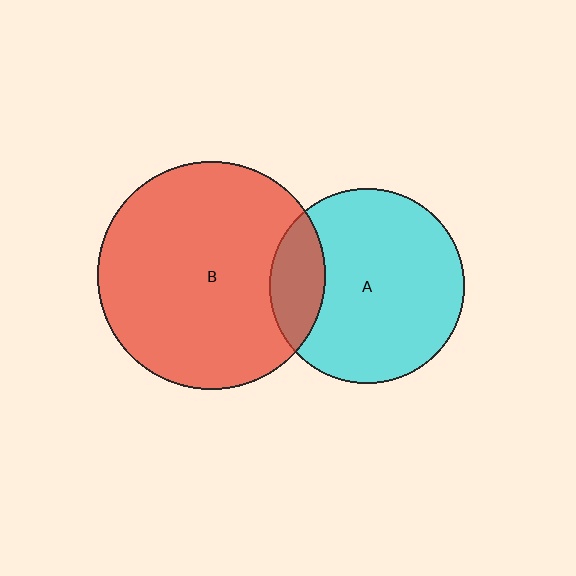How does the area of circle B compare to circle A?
Approximately 1.4 times.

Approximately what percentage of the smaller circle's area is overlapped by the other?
Approximately 20%.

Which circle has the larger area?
Circle B (red).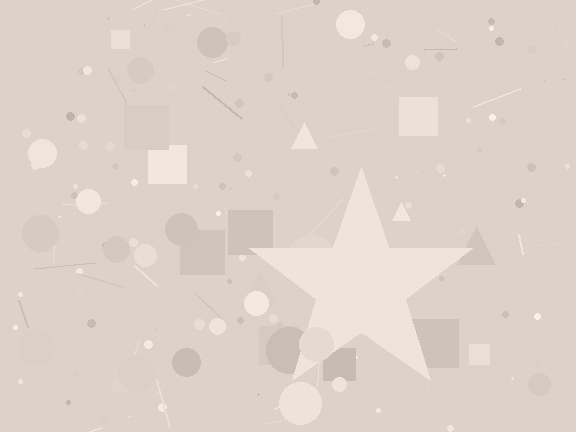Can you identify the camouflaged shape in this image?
The camouflaged shape is a star.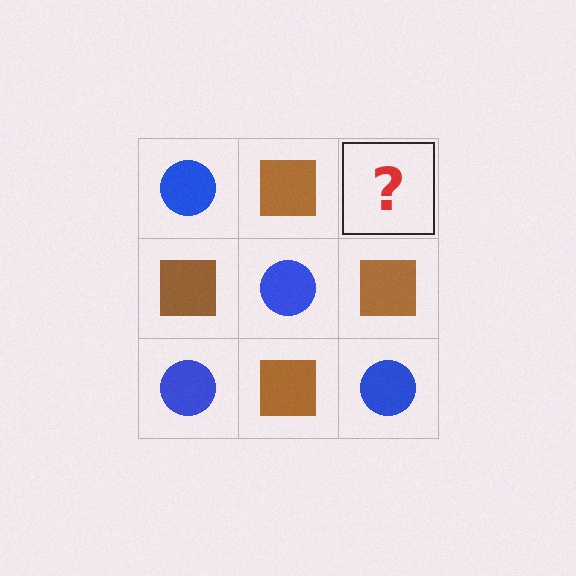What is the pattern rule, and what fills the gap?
The rule is that it alternates blue circle and brown square in a checkerboard pattern. The gap should be filled with a blue circle.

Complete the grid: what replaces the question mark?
The question mark should be replaced with a blue circle.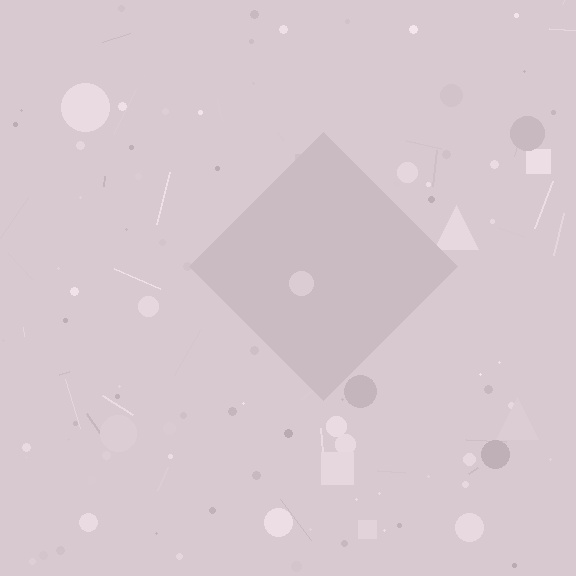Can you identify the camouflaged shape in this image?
The camouflaged shape is a diamond.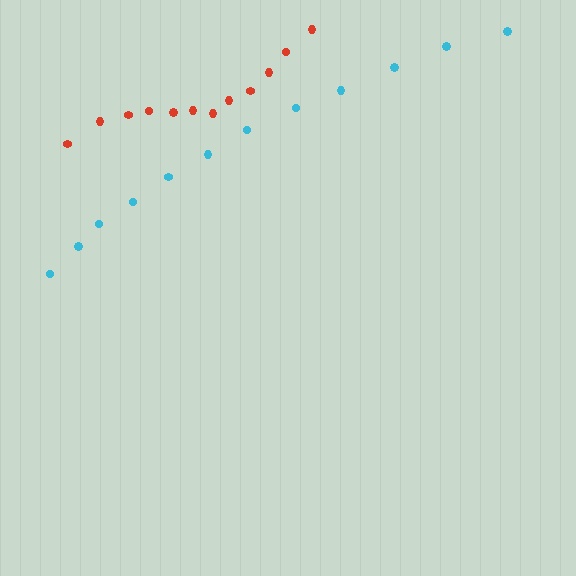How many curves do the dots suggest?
There are 2 distinct paths.